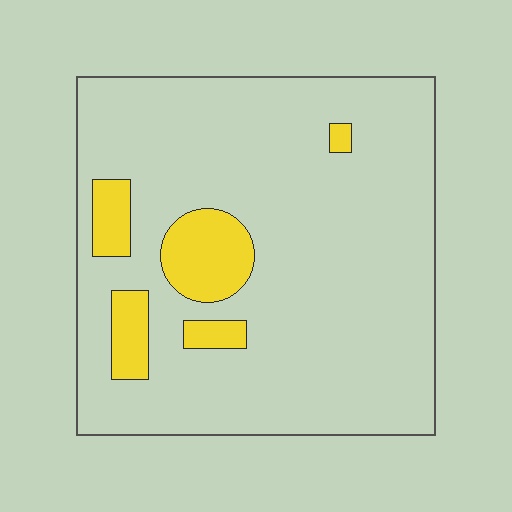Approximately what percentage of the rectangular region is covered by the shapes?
Approximately 10%.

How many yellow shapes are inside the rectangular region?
5.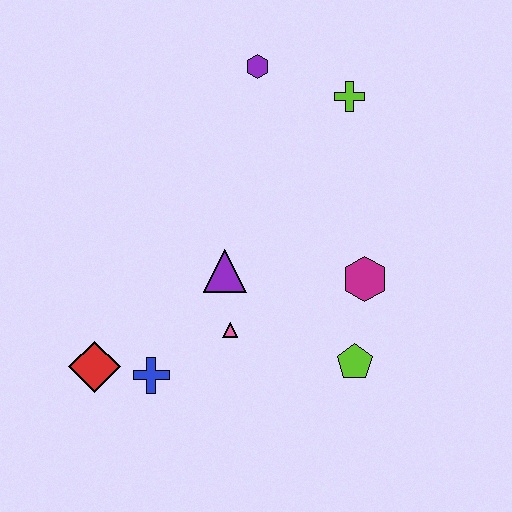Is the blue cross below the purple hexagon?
Yes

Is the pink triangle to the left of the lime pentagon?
Yes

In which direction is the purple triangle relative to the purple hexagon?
The purple triangle is below the purple hexagon.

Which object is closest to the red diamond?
The blue cross is closest to the red diamond.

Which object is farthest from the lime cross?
The red diamond is farthest from the lime cross.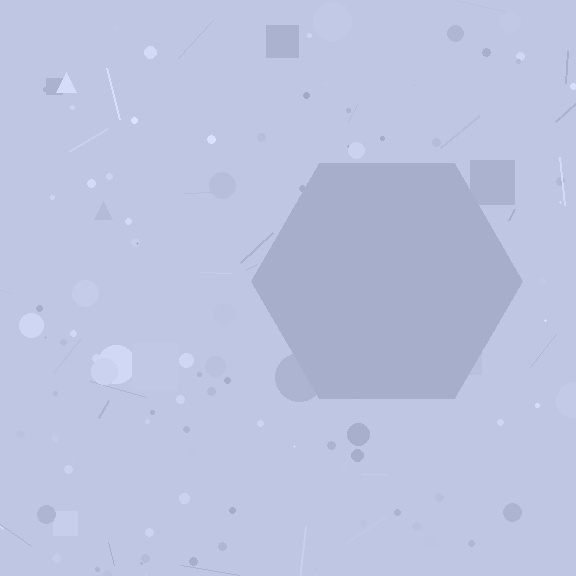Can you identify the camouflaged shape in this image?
The camouflaged shape is a hexagon.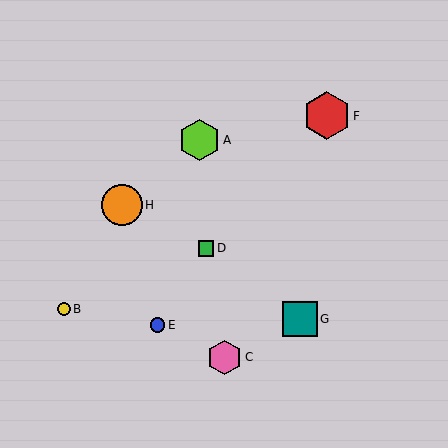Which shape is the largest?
The red hexagon (labeled F) is the largest.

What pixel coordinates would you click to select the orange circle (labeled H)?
Click at (122, 205) to select the orange circle H.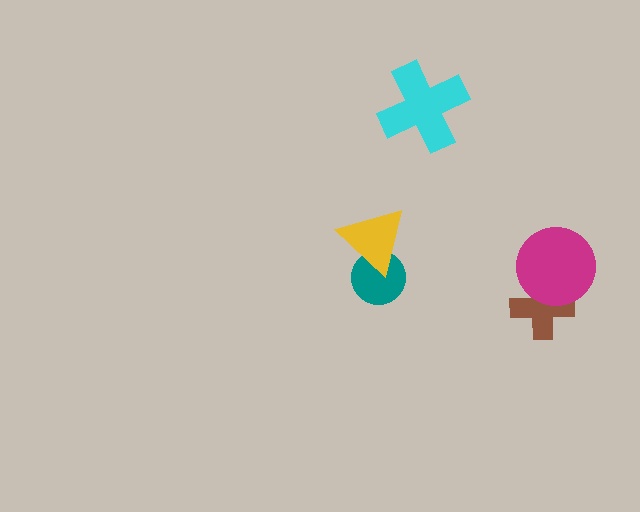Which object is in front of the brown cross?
The magenta circle is in front of the brown cross.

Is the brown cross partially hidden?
Yes, it is partially covered by another shape.